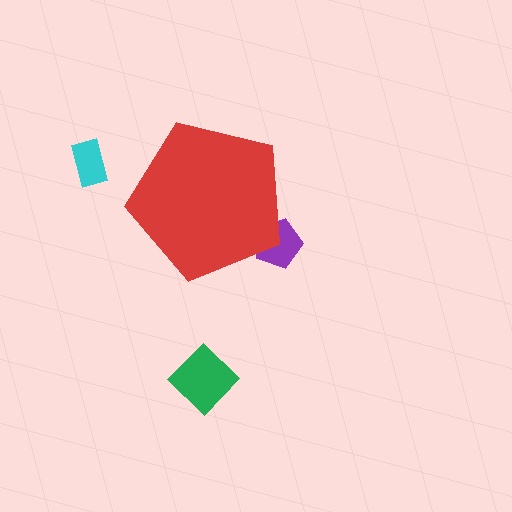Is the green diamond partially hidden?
No, the green diamond is fully visible.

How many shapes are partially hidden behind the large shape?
1 shape is partially hidden.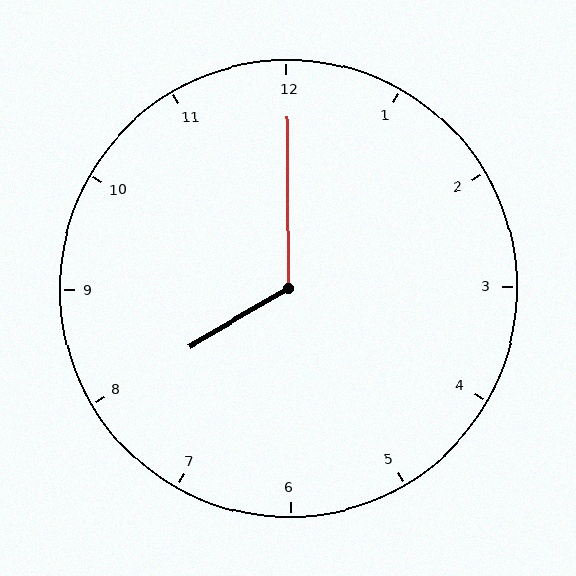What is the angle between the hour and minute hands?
Approximately 120 degrees.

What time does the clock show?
8:00.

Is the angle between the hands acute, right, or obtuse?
It is obtuse.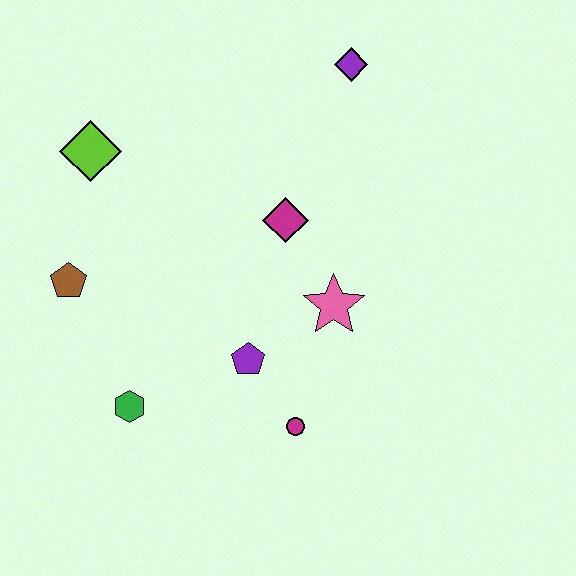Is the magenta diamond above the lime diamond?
No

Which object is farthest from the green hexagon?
The purple diamond is farthest from the green hexagon.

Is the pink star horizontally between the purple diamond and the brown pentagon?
Yes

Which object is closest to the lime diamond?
The brown pentagon is closest to the lime diamond.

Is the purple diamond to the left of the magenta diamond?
No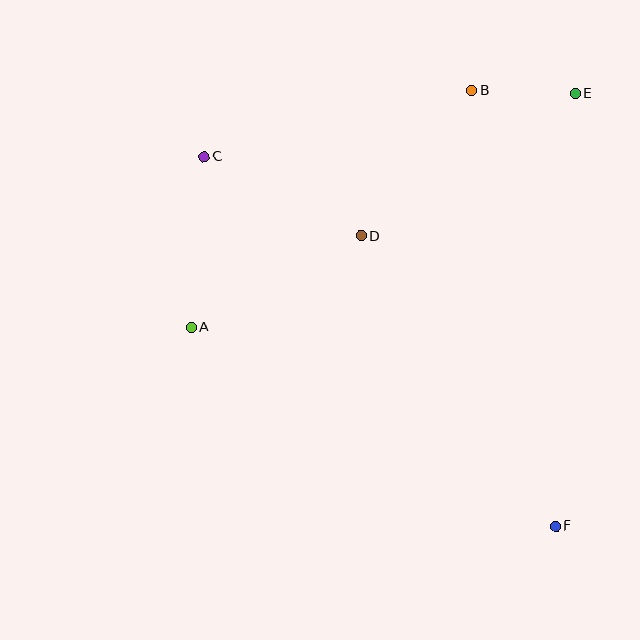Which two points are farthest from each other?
Points C and F are farthest from each other.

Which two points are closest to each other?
Points B and E are closest to each other.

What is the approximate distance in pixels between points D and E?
The distance between D and E is approximately 257 pixels.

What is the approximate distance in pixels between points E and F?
The distance between E and F is approximately 433 pixels.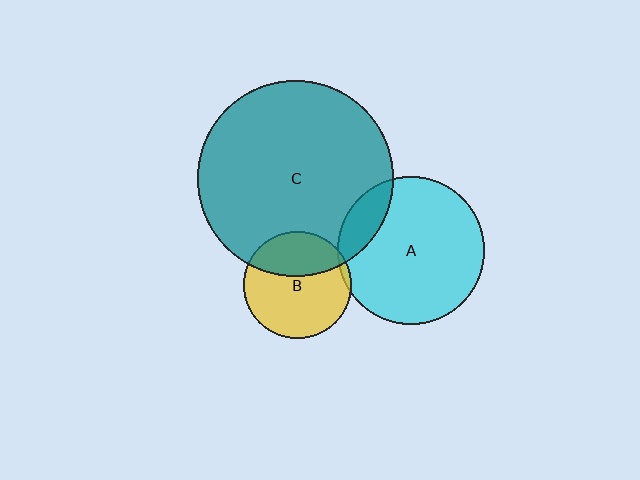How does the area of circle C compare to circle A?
Approximately 1.8 times.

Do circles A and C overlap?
Yes.